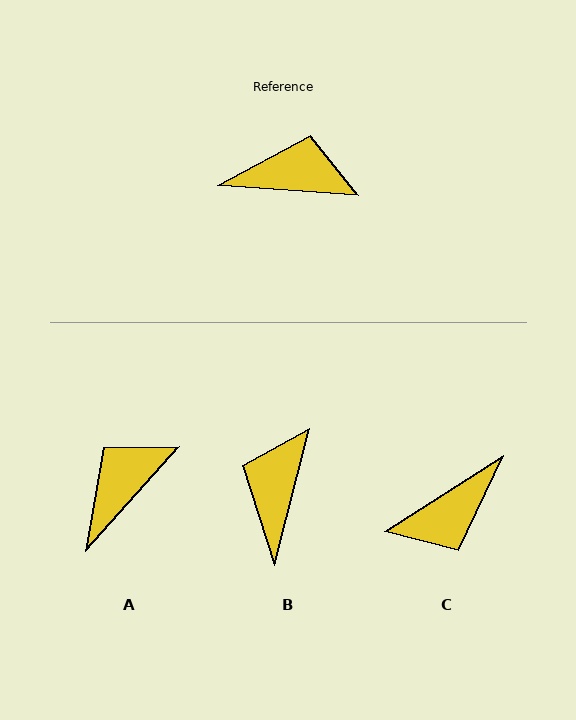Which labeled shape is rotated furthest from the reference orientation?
C, about 144 degrees away.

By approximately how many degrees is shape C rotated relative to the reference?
Approximately 144 degrees clockwise.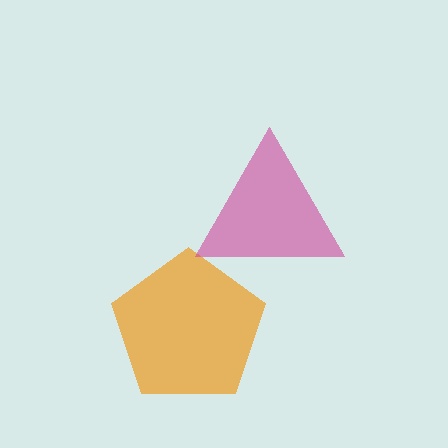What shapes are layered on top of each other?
The layered shapes are: an orange pentagon, a magenta triangle.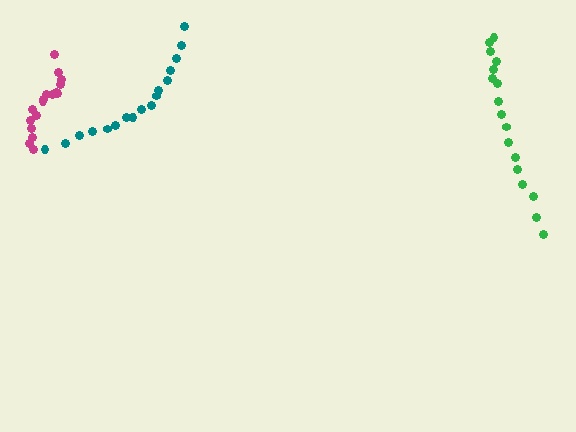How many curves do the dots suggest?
There are 3 distinct paths.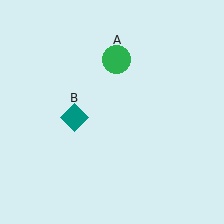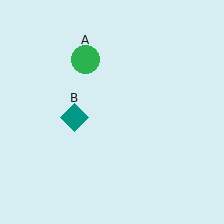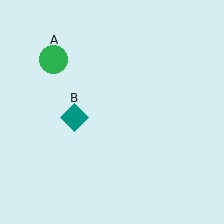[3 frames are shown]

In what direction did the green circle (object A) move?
The green circle (object A) moved left.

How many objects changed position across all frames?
1 object changed position: green circle (object A).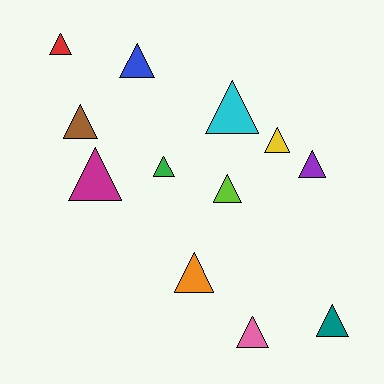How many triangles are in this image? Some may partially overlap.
There are 12 triangles.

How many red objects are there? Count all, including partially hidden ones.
There is 1 red object.